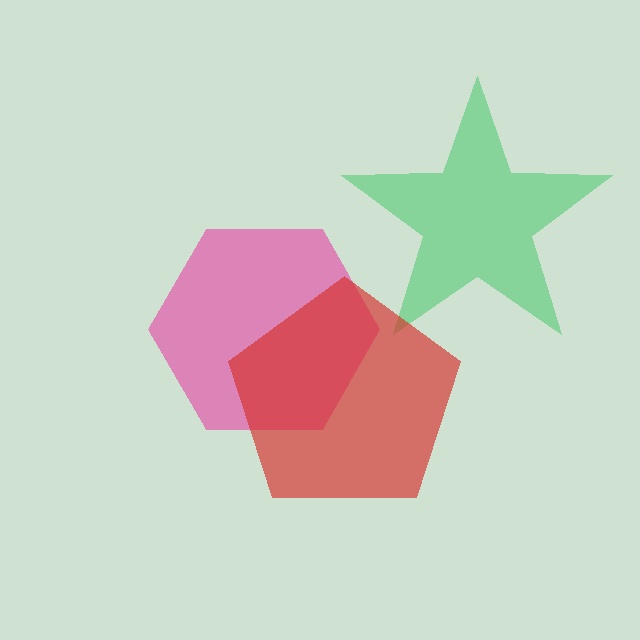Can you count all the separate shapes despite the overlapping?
Yes, there are 3 separate shapes.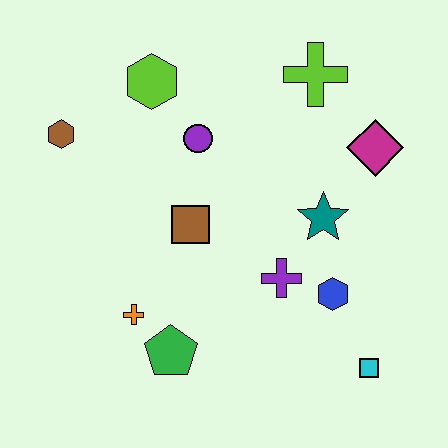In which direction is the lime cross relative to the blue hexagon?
The lime cross is above the blue hexagon.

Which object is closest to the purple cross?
The blue hexagon is closest to the purple cross.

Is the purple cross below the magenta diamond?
Yes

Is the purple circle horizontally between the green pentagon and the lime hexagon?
No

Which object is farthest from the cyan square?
The brown hexagon is farthest from the cyan square.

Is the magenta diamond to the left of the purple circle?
No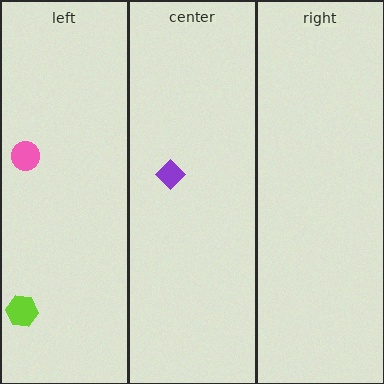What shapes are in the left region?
The pink circle, the lime hexagon.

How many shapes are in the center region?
1.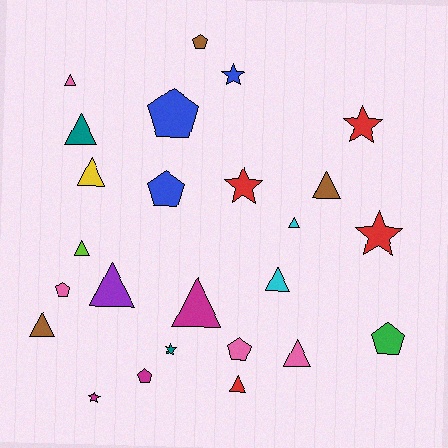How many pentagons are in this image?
There are 7 pentagons.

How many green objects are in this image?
There is 1 green object.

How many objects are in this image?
There are 25 objects.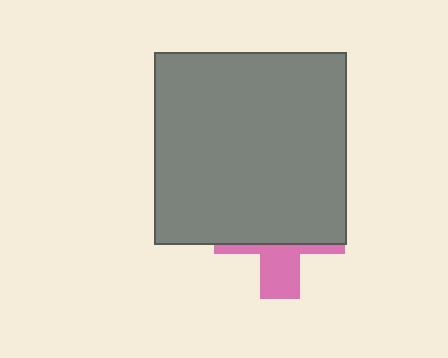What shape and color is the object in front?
The object in front is a gray square.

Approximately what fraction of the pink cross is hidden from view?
Roughly 68% of the pink cross is hidden behind the gray square.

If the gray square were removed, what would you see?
You would see the complete pink cross.